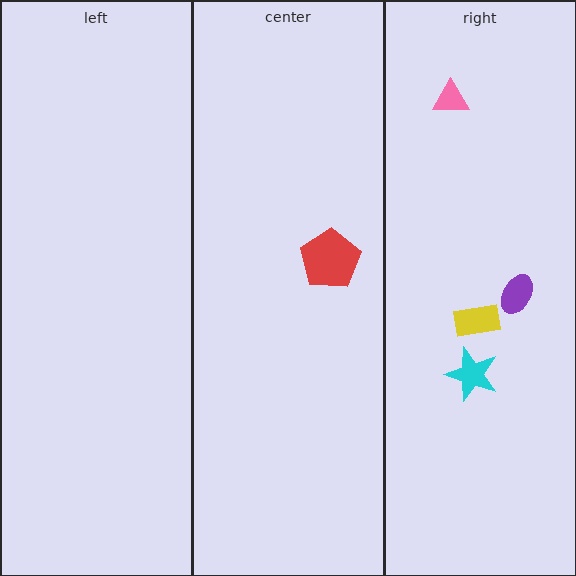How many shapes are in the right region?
4.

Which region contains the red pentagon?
The center region.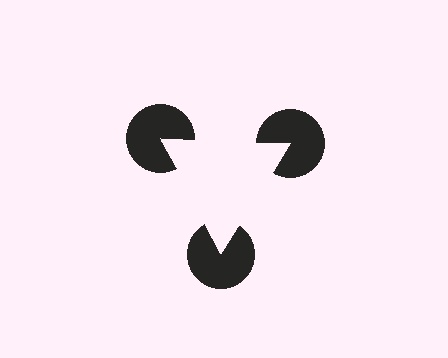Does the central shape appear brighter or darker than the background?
It typically appears slightly brighter than the background, even though no actual brightness change is drawn.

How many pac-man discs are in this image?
There are 3 — one at each vertex of the illusory triangle.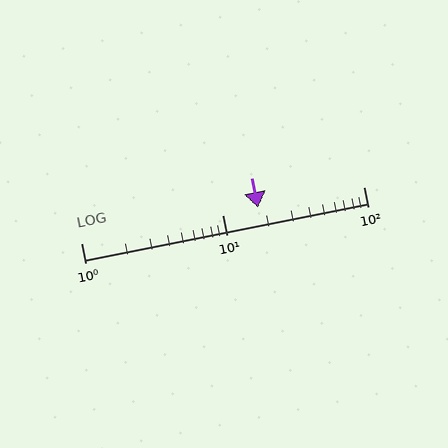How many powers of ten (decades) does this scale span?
The scale spans 2 decades, from 1 to 100.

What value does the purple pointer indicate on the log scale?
The pointer indicates approximately 18.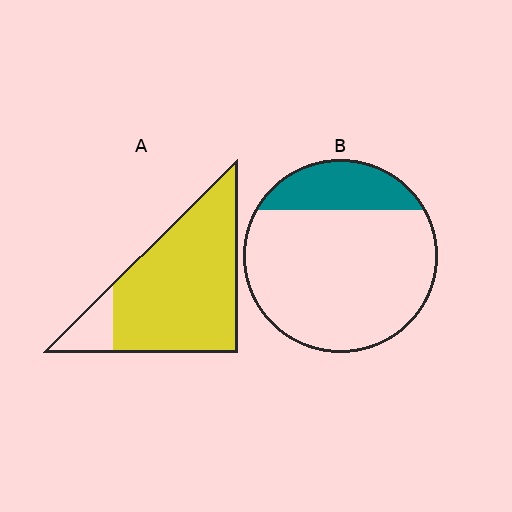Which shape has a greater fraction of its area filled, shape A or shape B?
Shape A.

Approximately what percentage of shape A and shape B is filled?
A is approximately 85% and B is approximately 20%.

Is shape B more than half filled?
No.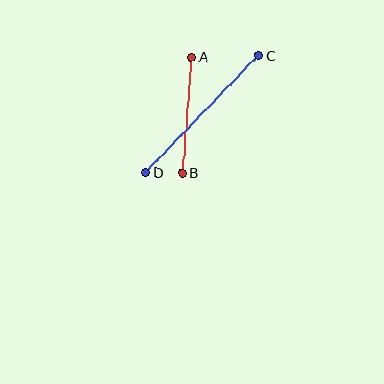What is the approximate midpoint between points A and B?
The midpoint is at approximately (187, 115) pixels.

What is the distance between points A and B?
The distance is approximately 116 pixels.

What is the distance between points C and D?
The distance is approximately 163 pixels.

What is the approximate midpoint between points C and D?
The midpoint is at approximately (202, 114) pixels.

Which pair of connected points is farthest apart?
Points C and D are farthest apart.